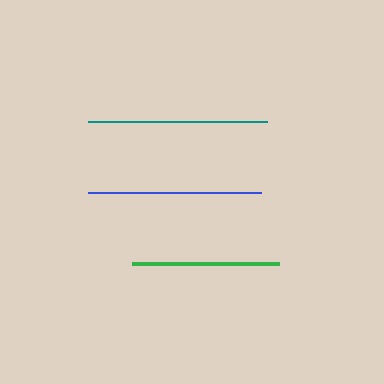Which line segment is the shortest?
The green line is the shortest at approximately 147 pixels.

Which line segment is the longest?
The teal line is the longest at approximately 179 pixels.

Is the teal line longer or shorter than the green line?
The teal line is longer than the green line.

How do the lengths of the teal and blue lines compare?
The teal and blue lines are approximately the same length.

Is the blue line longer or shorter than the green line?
The blue line is longer than the green line.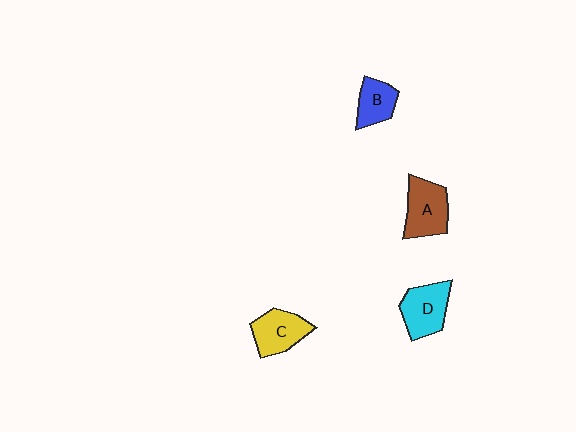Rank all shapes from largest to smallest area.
From largest to smallest: A (brown), D (cyan), C (yellow), B (blue).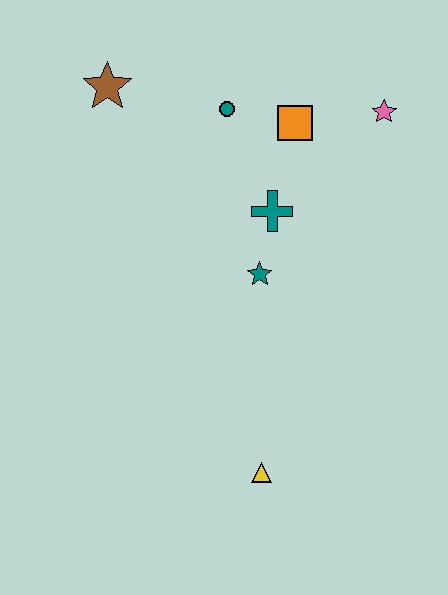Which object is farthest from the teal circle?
The yellow triangle is farthest from the teal circle.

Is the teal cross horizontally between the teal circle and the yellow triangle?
No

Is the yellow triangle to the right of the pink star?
No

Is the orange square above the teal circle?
No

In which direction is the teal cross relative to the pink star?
The teal cross is to the left of the pink star.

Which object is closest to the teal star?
The teal cross is closest to the teal star.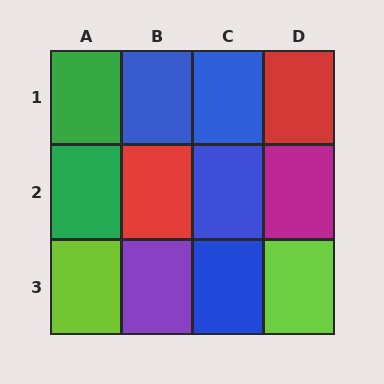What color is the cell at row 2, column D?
Magenta.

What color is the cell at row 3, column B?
Purple.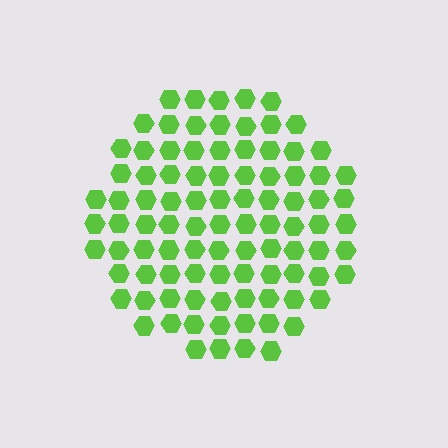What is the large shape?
The large shape is a circle.